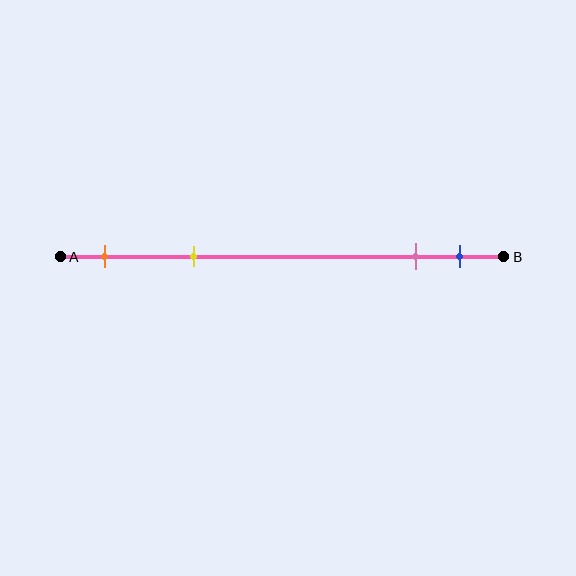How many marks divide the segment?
There are 4 marks dividing the segment.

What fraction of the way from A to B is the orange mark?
The orange mark is approximately 10% (0.1) of the way from A to B.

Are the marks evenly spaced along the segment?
No, the marks are not evenly spaced.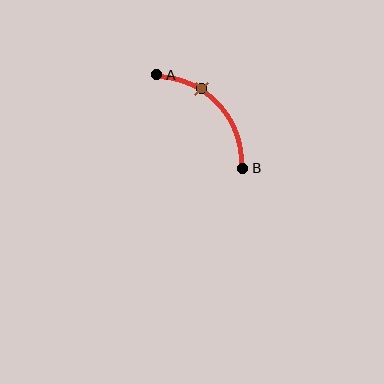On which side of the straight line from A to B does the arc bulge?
The arc bulges above and to the right of the straight line connecting A and B.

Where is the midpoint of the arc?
The arc midpoint is the point on the curve farthest from the straight line joining A and B. It sits above and to the right of that line.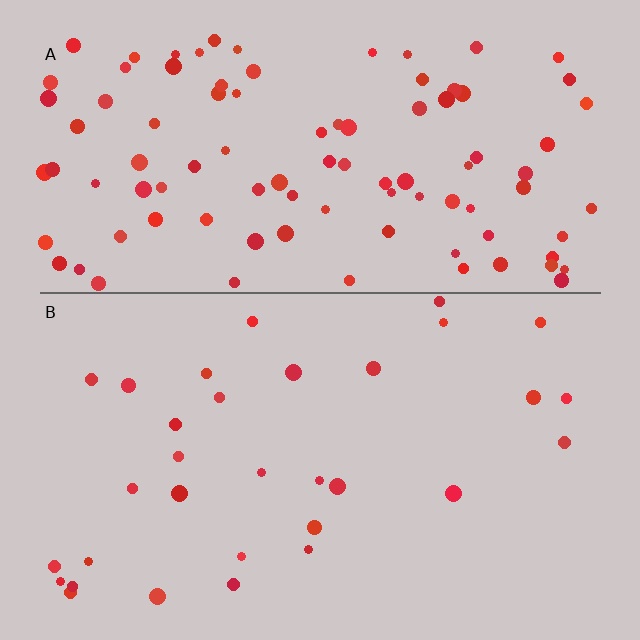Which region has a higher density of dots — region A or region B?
A (the top).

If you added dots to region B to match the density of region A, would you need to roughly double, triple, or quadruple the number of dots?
Approximately triple.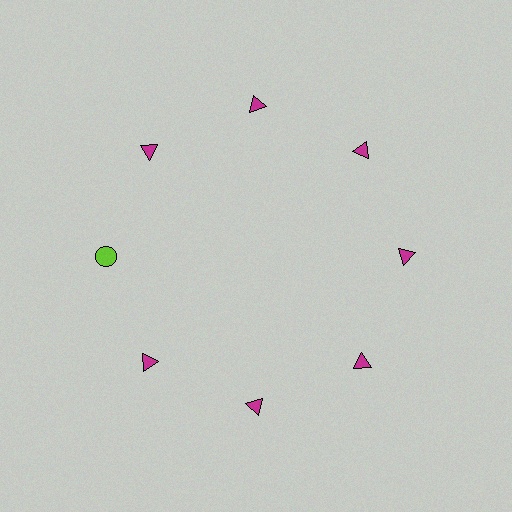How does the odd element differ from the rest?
It differs in both color (lime instead of magenta) and shape (circle instead of triangle).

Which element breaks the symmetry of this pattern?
The lime circle at roughly the 9 o'clock position breaks the symmetry. All other shapes are magenta triangles.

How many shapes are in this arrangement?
There are 8 shapes arranged in a ring pattern.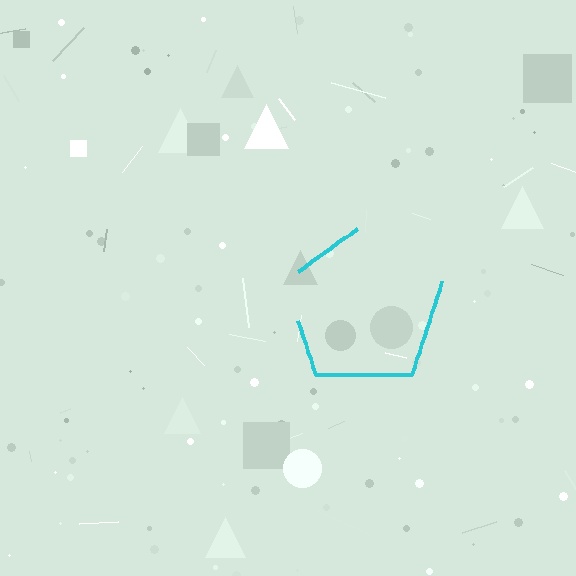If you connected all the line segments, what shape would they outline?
They would outline a pentagon.